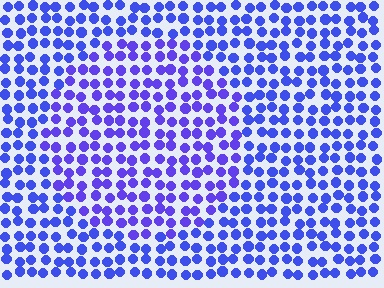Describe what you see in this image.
The image is filled with small blue elements in a uniform arrangement. A circle-shaped region is visible where the elements are tinted to a slightly different hue, forming a subtle color boundary.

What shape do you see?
I see a circle.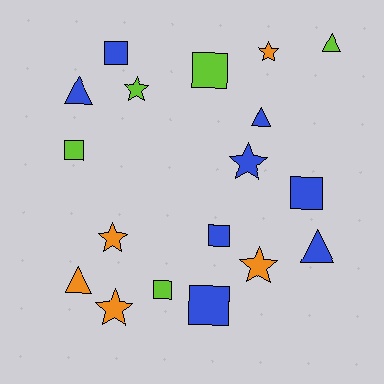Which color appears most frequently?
Blue, with 8 objects.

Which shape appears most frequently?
Square, with 7 objects.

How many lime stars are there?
There is 1 lime star.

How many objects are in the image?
There are 18 objects.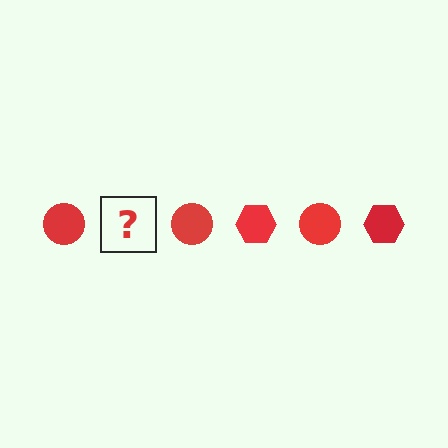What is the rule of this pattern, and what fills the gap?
The rule is that the pattern cycles through circle, hexagon shapes in red. The gap should be filled with a red hexagon.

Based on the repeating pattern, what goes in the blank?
The blank should be a red hexagon.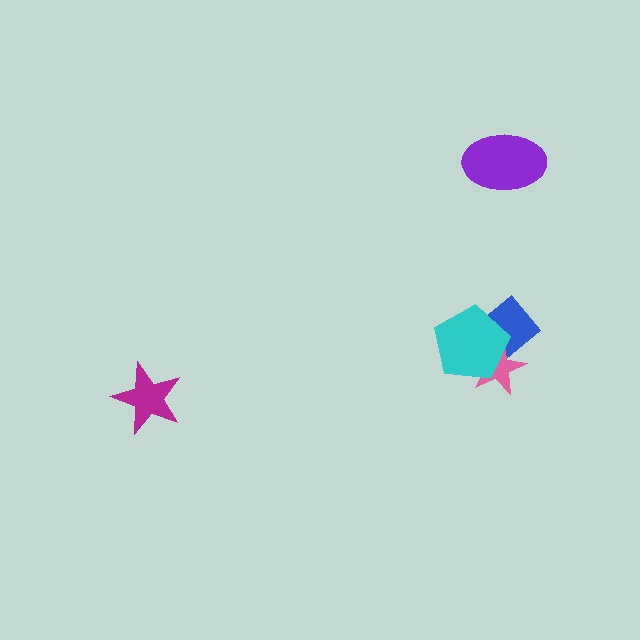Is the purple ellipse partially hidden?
No, no other shape covers it.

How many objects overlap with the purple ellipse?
0 objects overlap with the purple ellipse.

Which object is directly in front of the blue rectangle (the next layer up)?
The pink star is directly in front of the blue rectangle.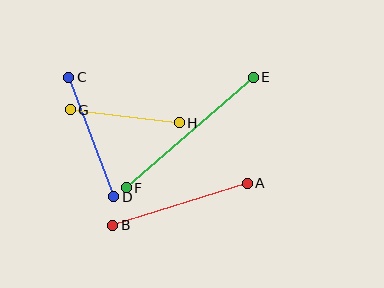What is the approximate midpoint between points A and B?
The midpoint is at approximately (180, 204) pixels.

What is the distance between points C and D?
The distance is approximately 127 pixels.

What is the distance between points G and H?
The distance is approximately 110 pixels.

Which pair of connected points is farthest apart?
Points E and F are farthest apart.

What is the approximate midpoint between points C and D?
The midpoint is at approximately (91, 137) pixels.